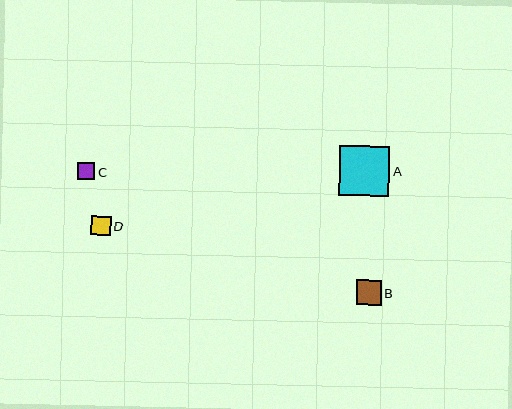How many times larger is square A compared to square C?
Square A is approximately 2.9 times the size of square C.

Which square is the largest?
Square A is the largest with a size of approximately 50 pixels.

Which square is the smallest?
Square C is the smallest with a size of approximately 17 pixels.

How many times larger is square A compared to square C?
Square A is approximately 2.9 times the size of square C.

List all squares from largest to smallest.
From largest to smallest: A, B, D, C.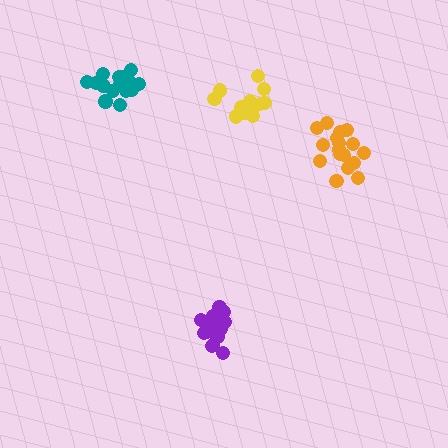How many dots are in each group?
Group 1: 18 dots, Group 2: 16 dots, Group 3: 14 dots, Group 4: 18 dots (66 total).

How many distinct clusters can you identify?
There are 4 distinct clusters.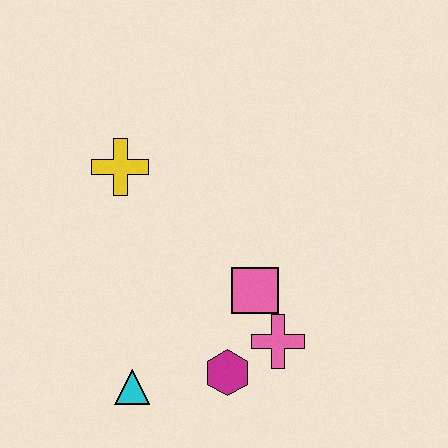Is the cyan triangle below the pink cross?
Yes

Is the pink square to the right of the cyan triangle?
Yes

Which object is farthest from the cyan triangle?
The yellow cross is farthest from the cyan triangle.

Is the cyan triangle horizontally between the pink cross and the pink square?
No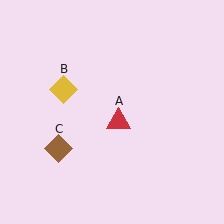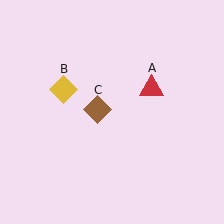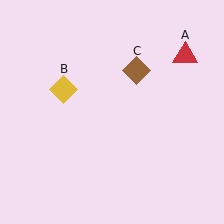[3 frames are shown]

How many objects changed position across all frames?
2 objects changed position: red triangle (object A), brown diamond (object C).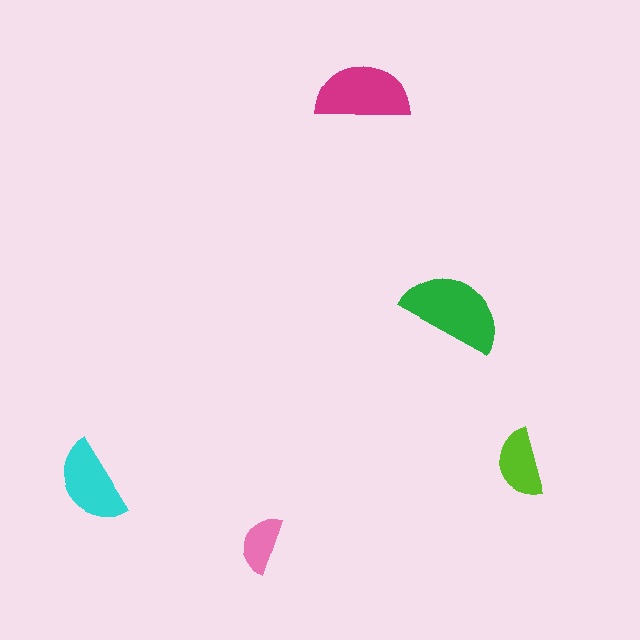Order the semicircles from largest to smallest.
the green one, the magenta one, the cyan one, the lime one, the pink one.